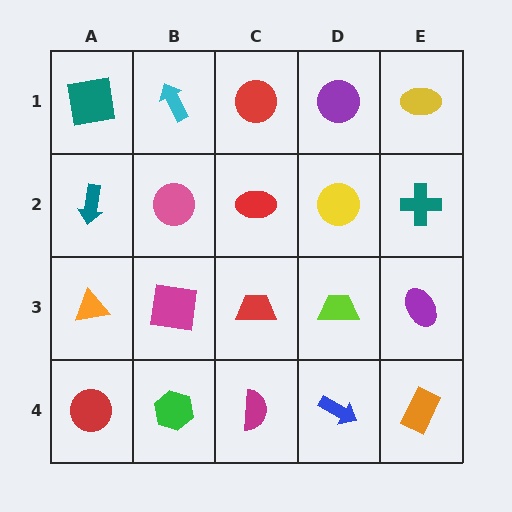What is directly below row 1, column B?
A pink circle.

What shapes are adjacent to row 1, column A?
A teal arrow (row 2, column A), a cyan arrow (row 1, column B).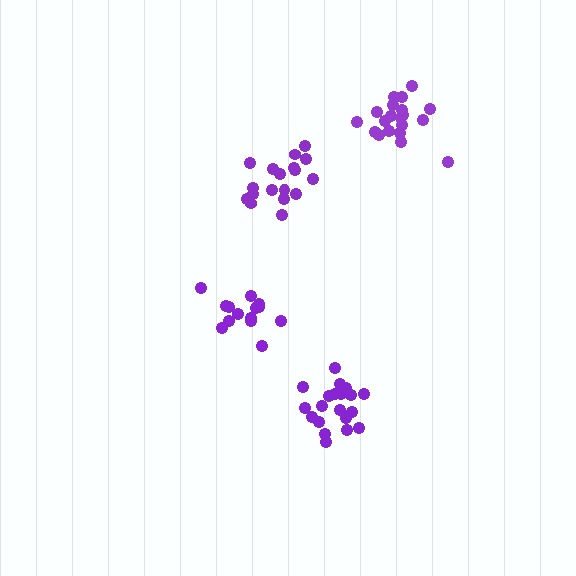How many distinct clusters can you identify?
There are 4 distinct clusters.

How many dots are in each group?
Group 1: 14 dots, Group 2: 20 dots, Group 3: 18 dots, Group 4: 20 dots (72 total).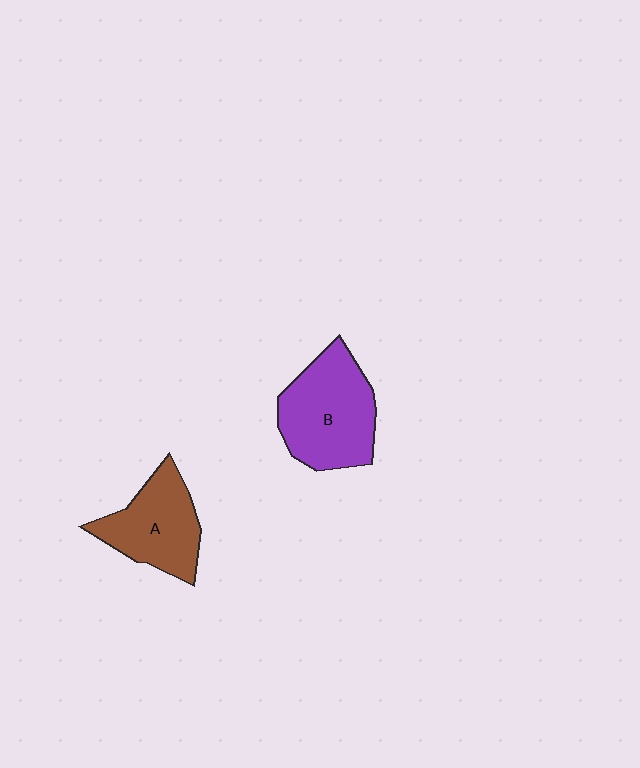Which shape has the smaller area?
Shape A (brown).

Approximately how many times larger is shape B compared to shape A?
Approximately 1.2 times.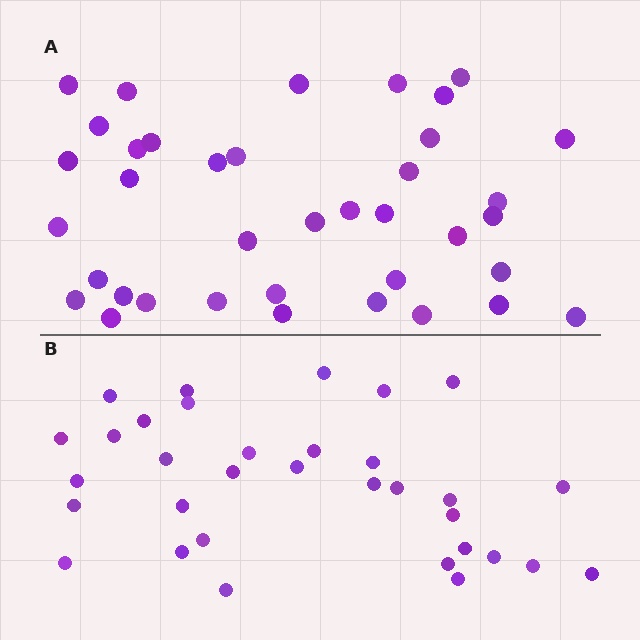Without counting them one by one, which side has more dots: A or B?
Region A (the top region) has more dots.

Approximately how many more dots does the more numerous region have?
Region A has about 5 more dots than region B.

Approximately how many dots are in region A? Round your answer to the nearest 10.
About 40 dots. (The exact count is 38, which rounds to 40.)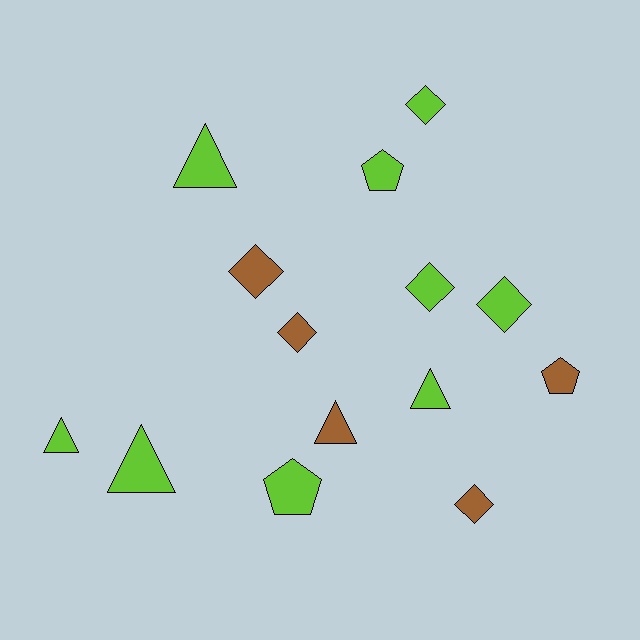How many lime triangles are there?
There are 4 lime triangles.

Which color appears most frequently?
Lime, with 9 objects.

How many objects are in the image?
There are 14 objects.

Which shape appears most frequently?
Diamond, with 6 objects.